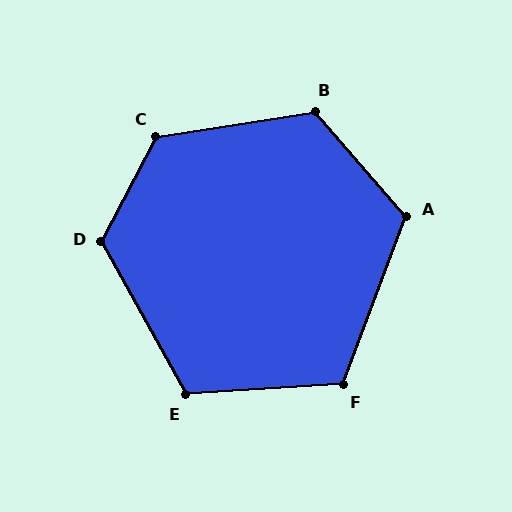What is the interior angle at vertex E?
Approximately 115 degrees (obtuse).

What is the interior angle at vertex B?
Approximately 122 degrees (obtuse).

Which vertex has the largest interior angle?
C, at approximately 126 degrees.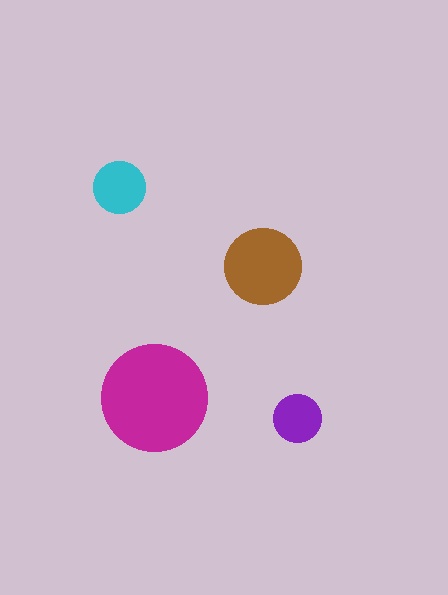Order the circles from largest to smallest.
the magenta one, the brown one, the cyan one, the purple one.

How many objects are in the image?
There are 4 objects in the image.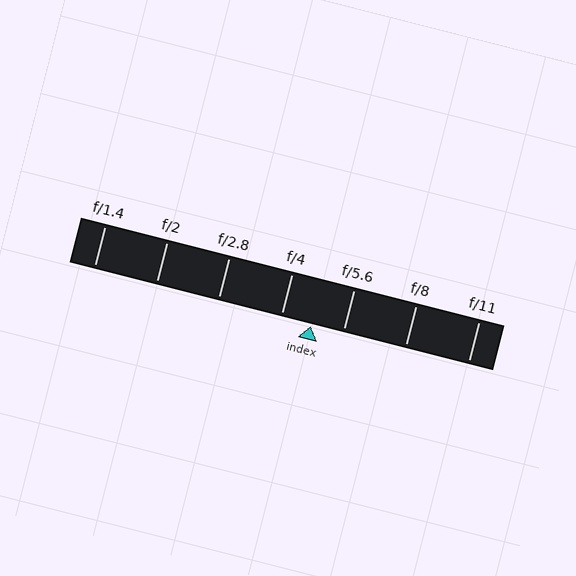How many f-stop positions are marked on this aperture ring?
There are 7 f-stop positions marked.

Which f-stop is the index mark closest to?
The index mark is closest to f/4.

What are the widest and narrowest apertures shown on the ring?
The widest aperture shown is f/1.4 and the narrowest is f/11.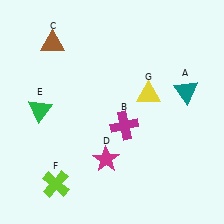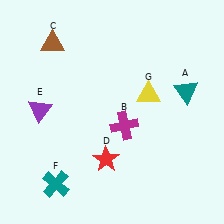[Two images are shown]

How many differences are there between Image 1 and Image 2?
There are 3 differences between the two images.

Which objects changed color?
D changed from magenta to red. E changed from green to purple. F changed from lime to teal.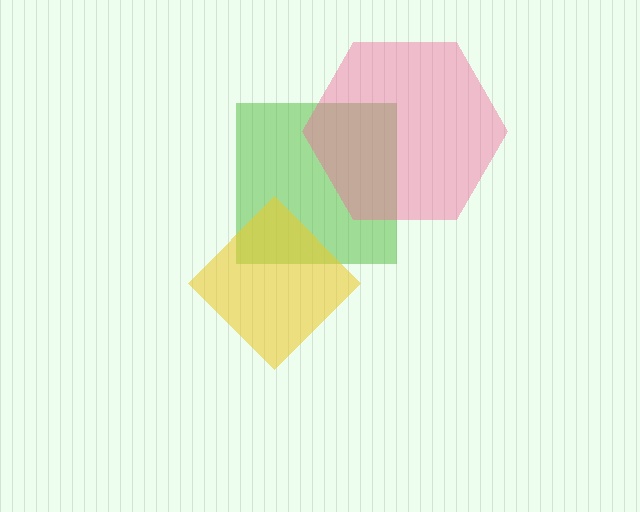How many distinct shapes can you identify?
There are 3 distinct shapes: a lime square, a pink hexagon, a yellow diamond.